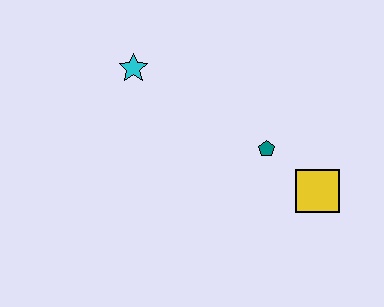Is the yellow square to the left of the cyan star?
No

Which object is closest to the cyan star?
The teal pentagon is closest to the cyan star.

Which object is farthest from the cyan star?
The yellow square is farthest from the cyan star.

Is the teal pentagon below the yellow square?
No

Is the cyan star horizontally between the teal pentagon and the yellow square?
No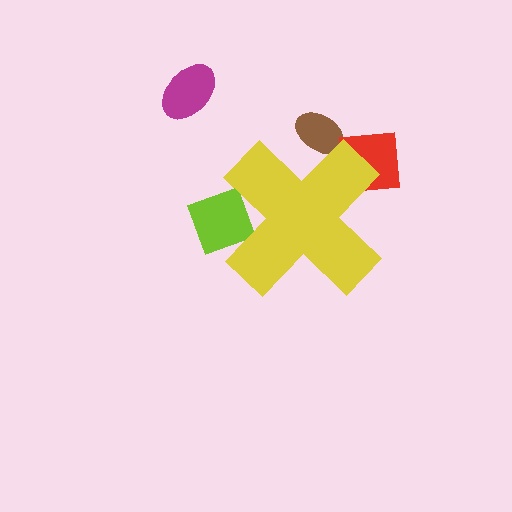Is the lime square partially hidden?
Yes, the lime square is partially hidden behind the yellow cross.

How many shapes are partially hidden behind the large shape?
3 shapes are partially hidden.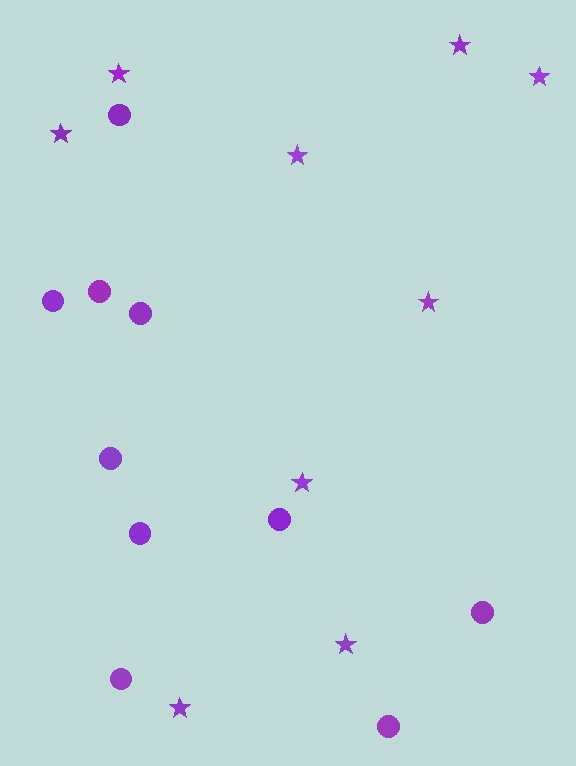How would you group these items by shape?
There are 2 groups: one group of circles (10) and one group of stars (9).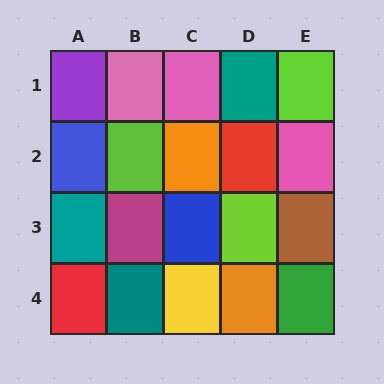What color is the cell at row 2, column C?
Orange.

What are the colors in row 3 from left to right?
Teal, magenta, blue, lime, brown.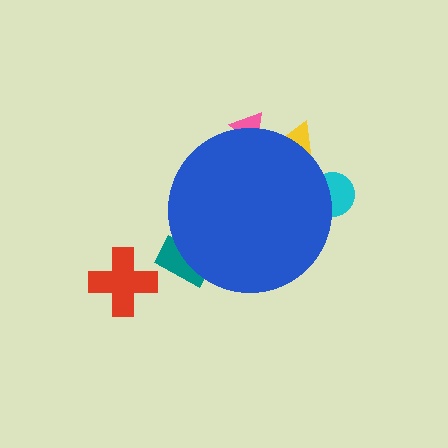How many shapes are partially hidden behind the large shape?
4 shapes are partially hidden.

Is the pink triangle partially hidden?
Yes, the pink triangle is partially hidden behind the blue circle.